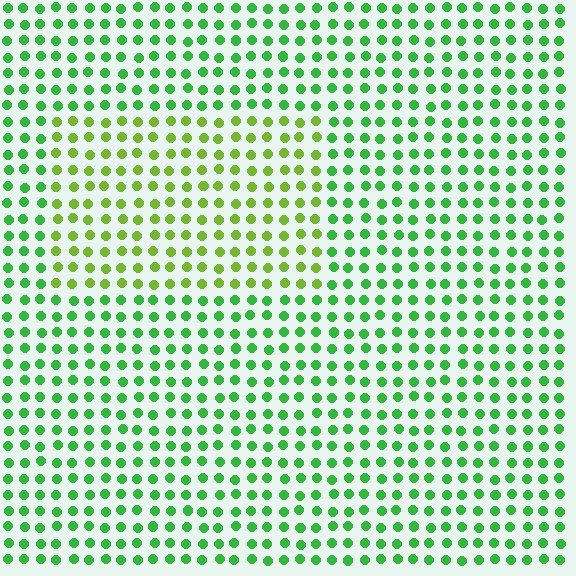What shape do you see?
I see a rectangle.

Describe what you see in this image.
The image is filled with small green elements in a uniform arrangement. A rectangle-shaped region is visible where the elements are tinted to a slightly different hue, forming a subtle color boundary.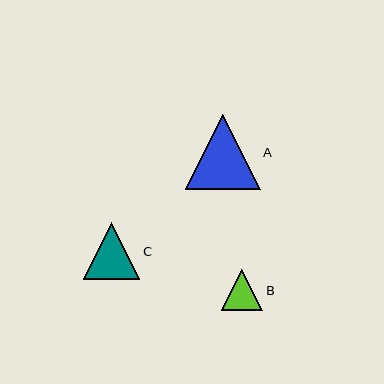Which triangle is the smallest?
Triangle B is the smallest with a size of approximately 42 pixels.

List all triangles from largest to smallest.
From largest to smallest: A, C, B.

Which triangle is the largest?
Triangle A is the largest with a size of approximately 74 pixels.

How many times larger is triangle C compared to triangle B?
Triangle C is approximately 1.4 times the size of triangle B.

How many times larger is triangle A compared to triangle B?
Triangle A is approximately 1.8 times the size of triangle B.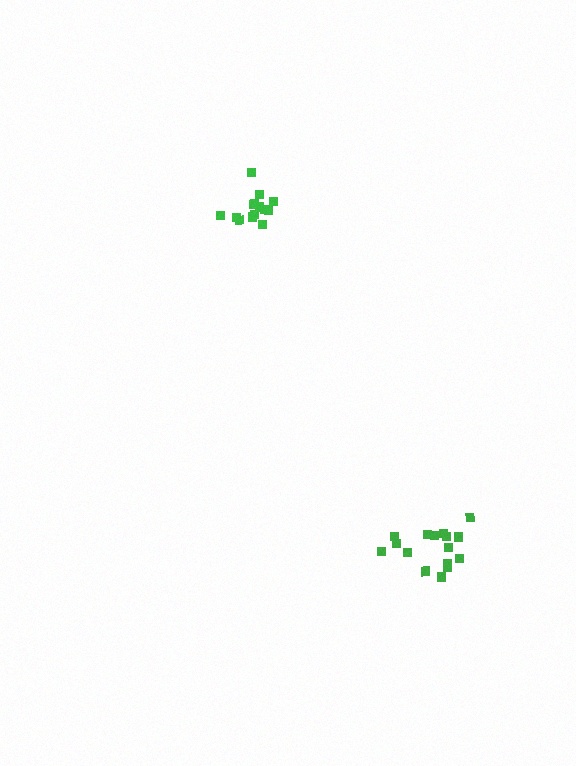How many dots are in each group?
Group 1: 16 dots, Group 2: 14 dots (30 total).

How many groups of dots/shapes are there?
There are 2 groups.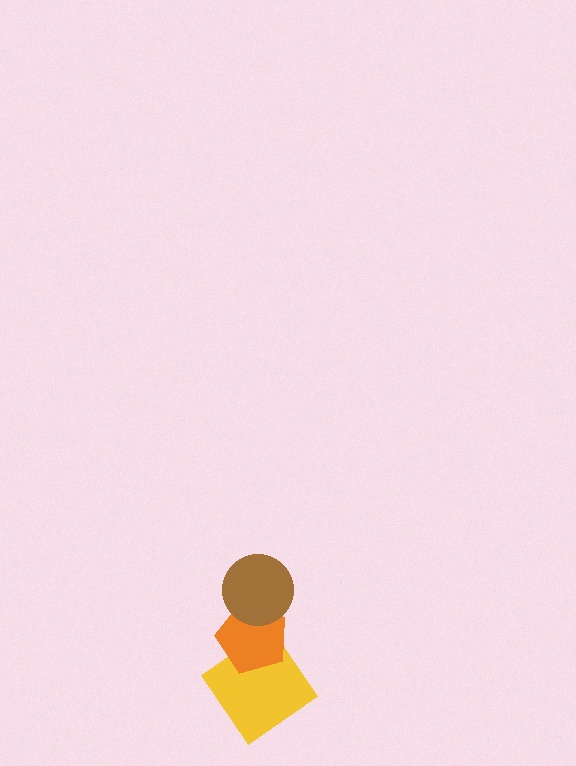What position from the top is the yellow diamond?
The yellow diamond is 3rd from the top.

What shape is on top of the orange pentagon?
The brown circle is on top of the orange pentagon.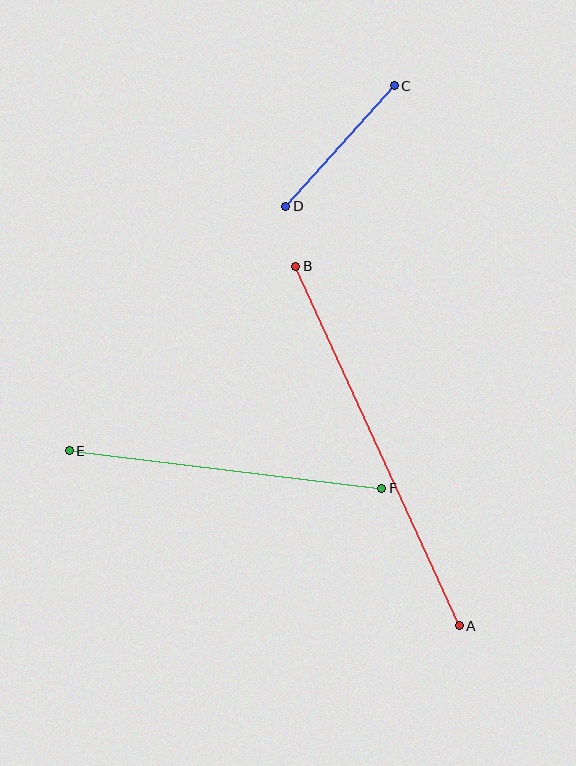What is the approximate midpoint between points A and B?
The midpoint is at approximately (378, 446) pixels.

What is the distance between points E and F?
The distance is approximately 314 pixels.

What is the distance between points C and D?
The distance is approximately 162 pixels.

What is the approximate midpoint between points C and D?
The midpoint is at approximately (340, 146) pixels.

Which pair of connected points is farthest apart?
Points A and B are farthest apart.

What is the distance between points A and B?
The distance is approximately 395 pixels.